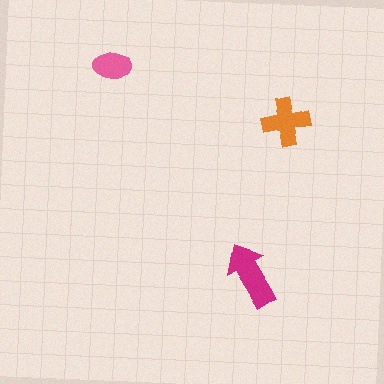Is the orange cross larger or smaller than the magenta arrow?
Smaller.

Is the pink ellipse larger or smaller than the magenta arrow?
Smaller.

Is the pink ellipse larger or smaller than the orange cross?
Smaller.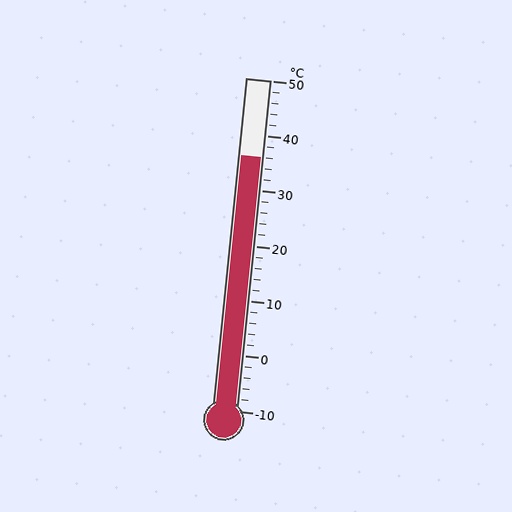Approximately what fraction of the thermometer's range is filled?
The thermometer is filled to approximately 75% of its range.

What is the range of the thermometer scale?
The thermometer scale ranges from -10°C to 50°C.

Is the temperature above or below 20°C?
The temperature is above 20°C.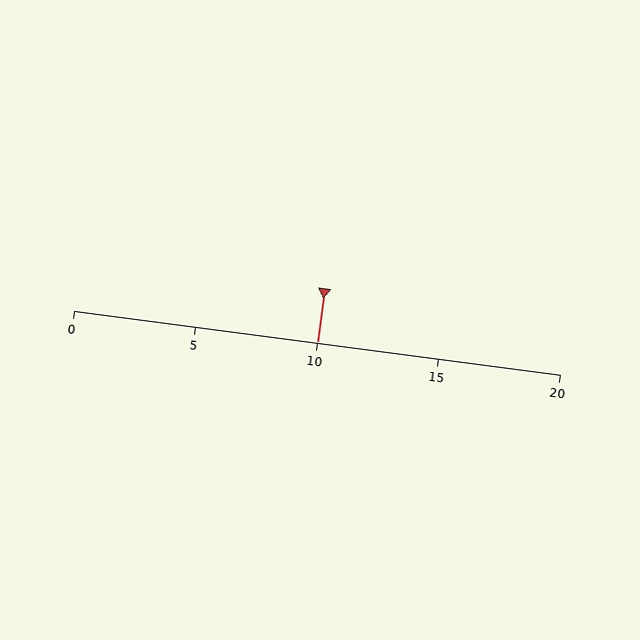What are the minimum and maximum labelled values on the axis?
The axis runs from 0 to 20.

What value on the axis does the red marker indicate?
The marker indicates approximately 10.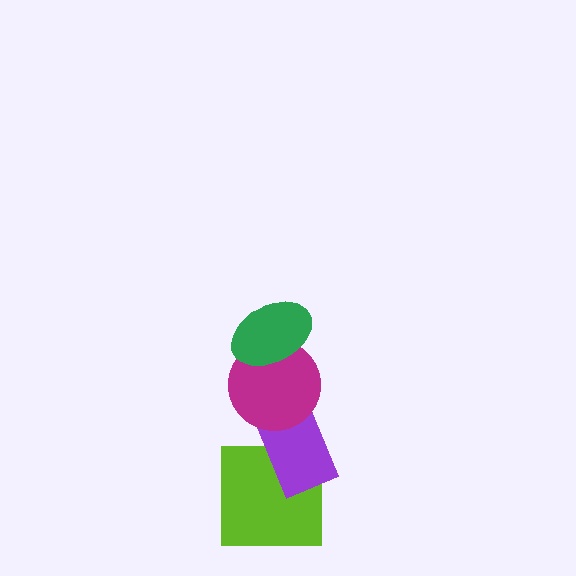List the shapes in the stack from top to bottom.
From top to bottom: the green ellipse, the magenta circle, the purple rectangle, the lime square.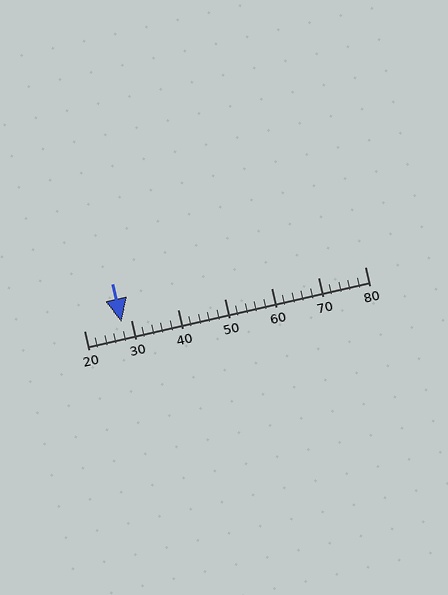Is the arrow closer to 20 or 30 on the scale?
The arrow is closer to 30.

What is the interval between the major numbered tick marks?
The major tick marks are spaced 10 units apart.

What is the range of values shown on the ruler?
The ruler shows values from 20 to 80.